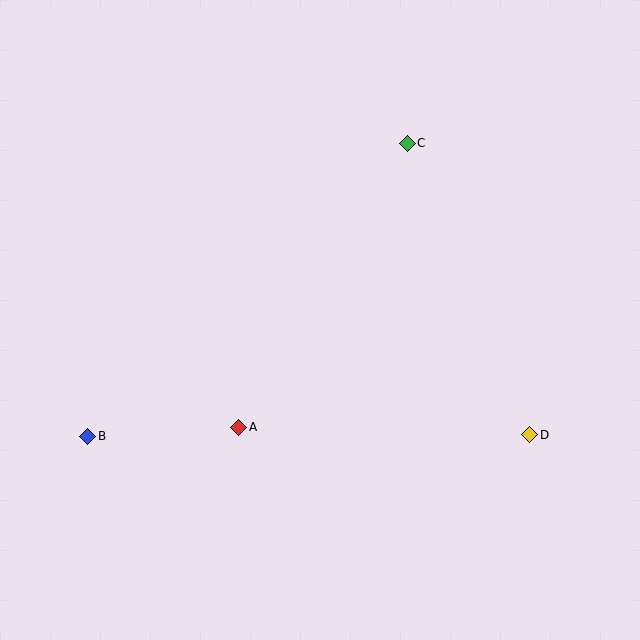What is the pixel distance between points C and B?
The distance between C and B is 434 pixels.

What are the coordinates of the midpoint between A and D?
The midpoint between A and D is at (384, 431).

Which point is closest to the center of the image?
Point A at (239, 427) is closest to the center.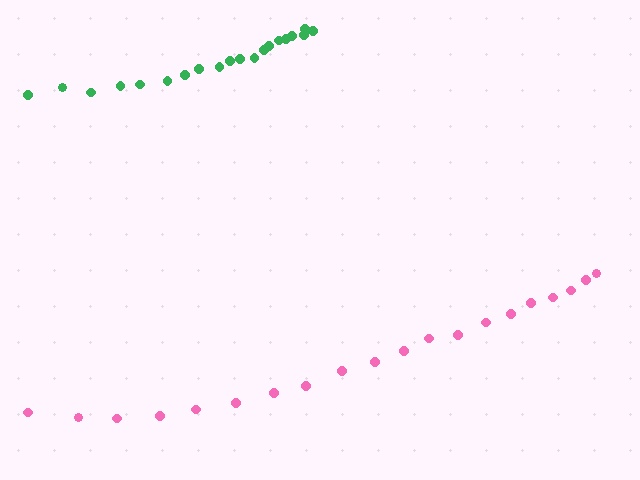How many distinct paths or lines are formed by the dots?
There are 2 distinct paths.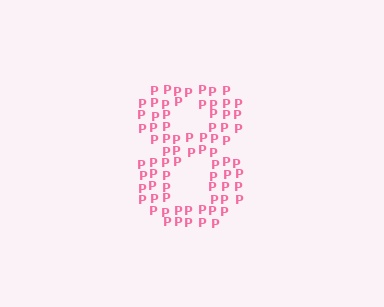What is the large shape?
The large shape is the digit 8.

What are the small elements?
The small elements are letter P's.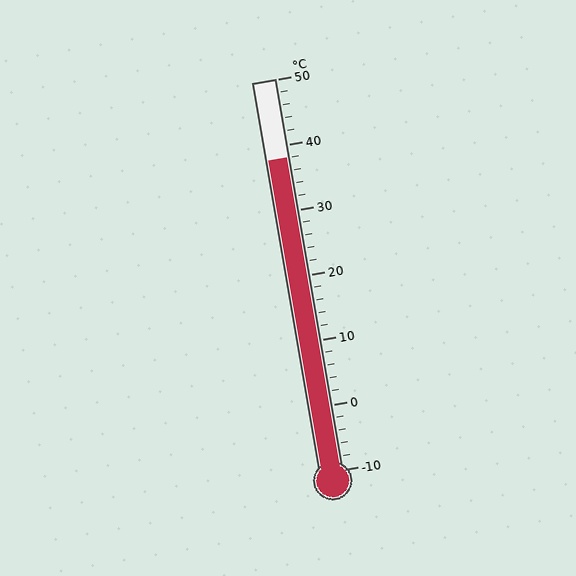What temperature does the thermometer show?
The thermometer shows approximately 38°C.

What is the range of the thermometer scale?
The thermometer scale ranges from -10°C to 50°C.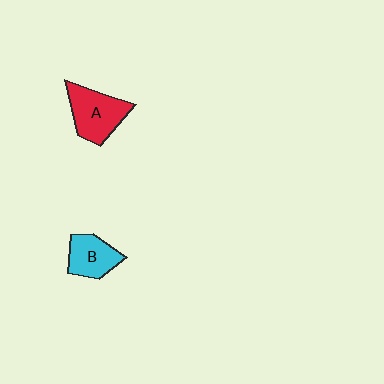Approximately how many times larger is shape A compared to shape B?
Approximately 1.3 times.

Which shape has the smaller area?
Shape B (cyan).